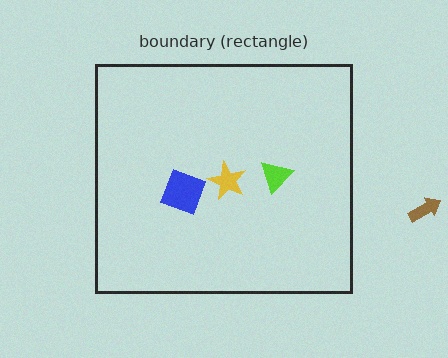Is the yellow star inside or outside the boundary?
Inside.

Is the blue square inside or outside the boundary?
Inside.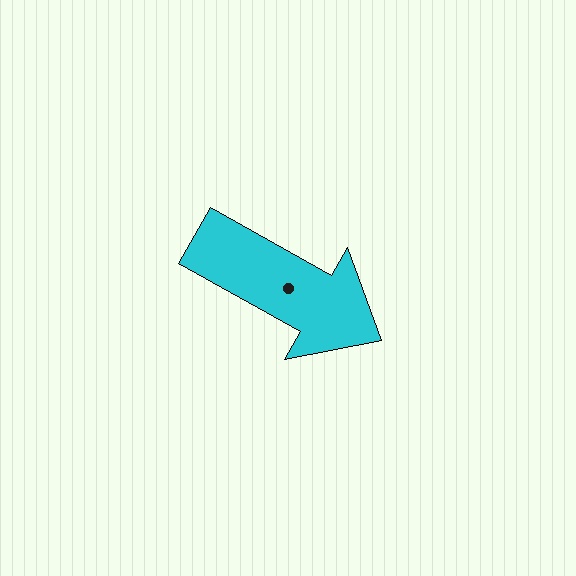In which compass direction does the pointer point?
Southeast.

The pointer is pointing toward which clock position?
Roughly 4 o'clock.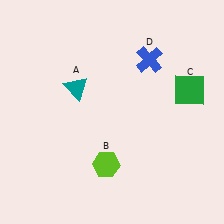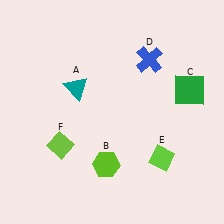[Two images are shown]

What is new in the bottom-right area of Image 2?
A lime diamond (E) was added in the bottom-right area of Image 2.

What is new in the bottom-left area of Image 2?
A lime diamond (F) was added in the bottom-left area of Image 2.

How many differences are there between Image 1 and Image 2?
There are 2 differences between the two images.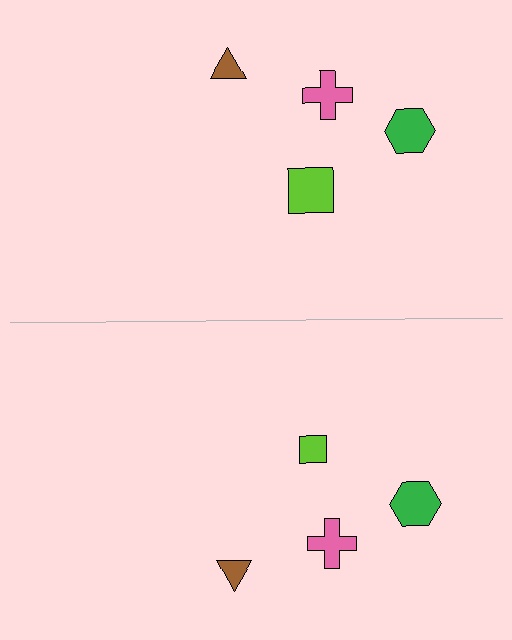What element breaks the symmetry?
The lime square on the bottom side has a different size than its mirror counterpart.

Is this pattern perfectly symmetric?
No, the pattern is not perfectly symmetric. The lime square on the bottom side has a different size than its mirror counterpart.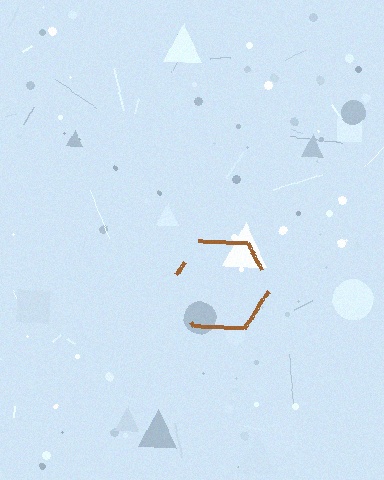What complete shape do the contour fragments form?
The contour fragments form a hexagon.